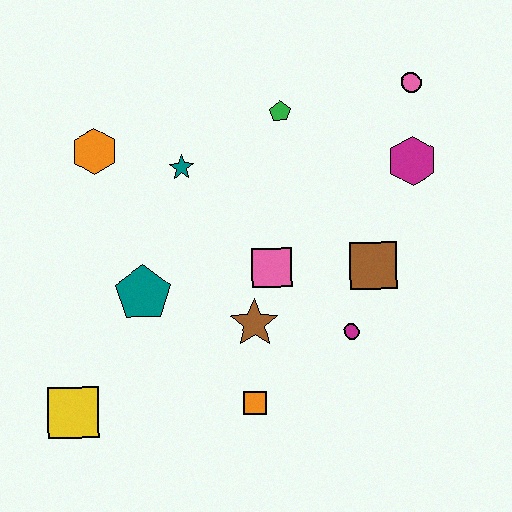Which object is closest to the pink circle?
The magenta hexagon is closest to the pink circle.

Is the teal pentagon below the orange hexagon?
Yes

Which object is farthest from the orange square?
The pink circle is farthest from the orange square.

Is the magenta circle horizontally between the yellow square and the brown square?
Yes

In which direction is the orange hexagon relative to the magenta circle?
The orange hexagon is to the left of the magenta circle.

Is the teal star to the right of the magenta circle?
No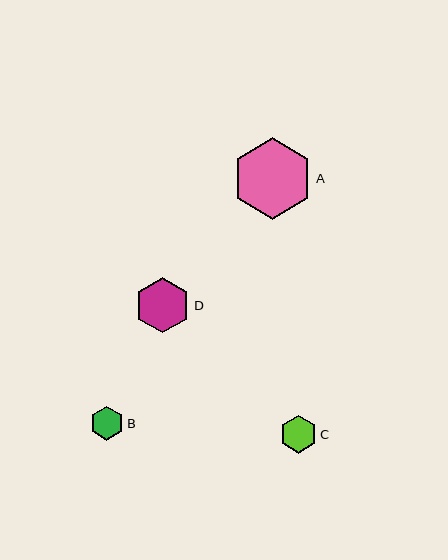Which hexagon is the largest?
Hexagon A is the largest with a size of approximately 81 pixels.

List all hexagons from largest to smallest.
From largest to smallest: A, D, C, B.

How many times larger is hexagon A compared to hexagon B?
Hexagon A is approximately 2.4 times the size of hexagon B.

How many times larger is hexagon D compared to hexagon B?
Hexagon D is approximately 1.6 times the size of hexagon B.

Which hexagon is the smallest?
Hexagon B is the smallest with a size of approximately 34 pixels.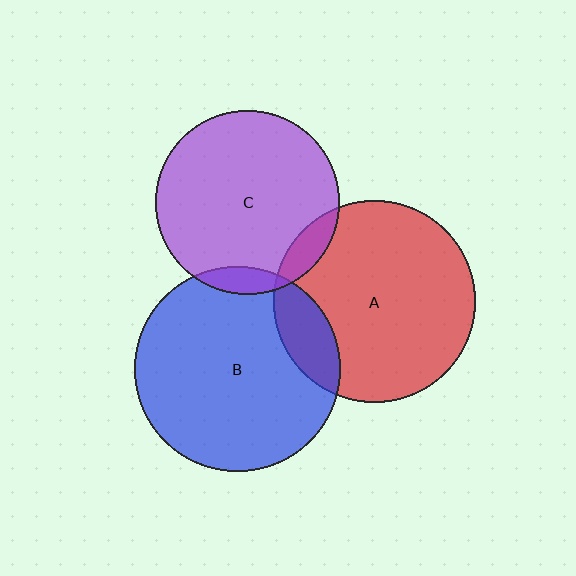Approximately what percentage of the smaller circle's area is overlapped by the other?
Approximately 10%.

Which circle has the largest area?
Circle B (blue).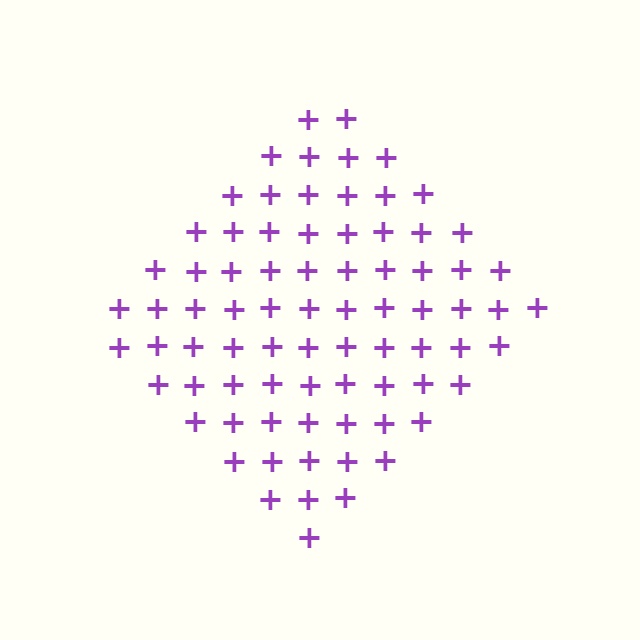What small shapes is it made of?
It is made of small plus signs.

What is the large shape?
The large shape is a diamond.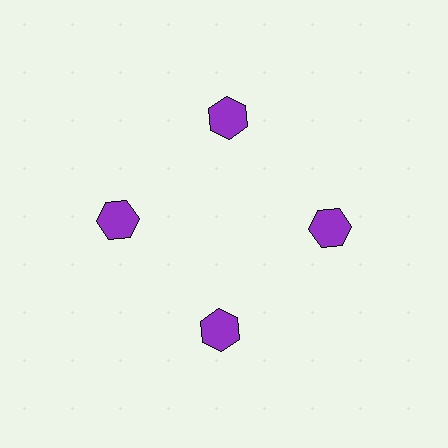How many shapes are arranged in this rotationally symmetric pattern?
There are 4 shapes, arranged in 4 groups of 1.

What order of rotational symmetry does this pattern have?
This pattern has 4-fold rotational symmetry.